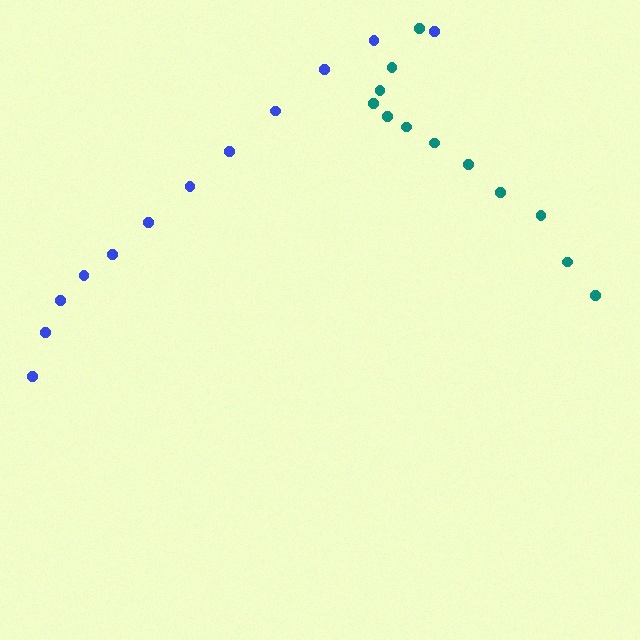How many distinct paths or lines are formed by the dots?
There are 2 distinct paths.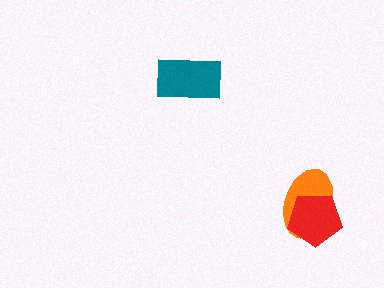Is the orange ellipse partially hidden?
Yes, it is partially covered by another shape.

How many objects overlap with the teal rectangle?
0 objects overlap with the teal rectangle.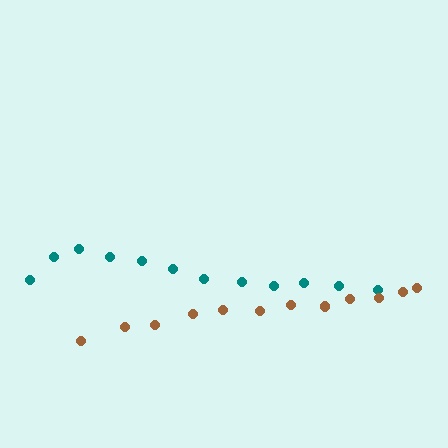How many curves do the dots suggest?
There are 2 distinct paths.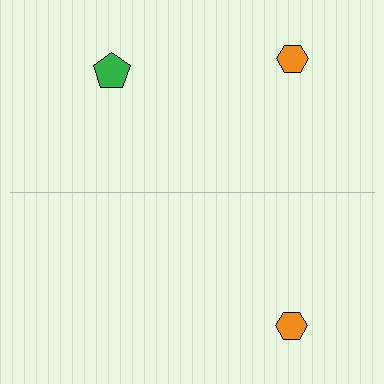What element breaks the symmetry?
A green pentagon is missing from the bottom side.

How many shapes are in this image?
There are 3 shapes in this image.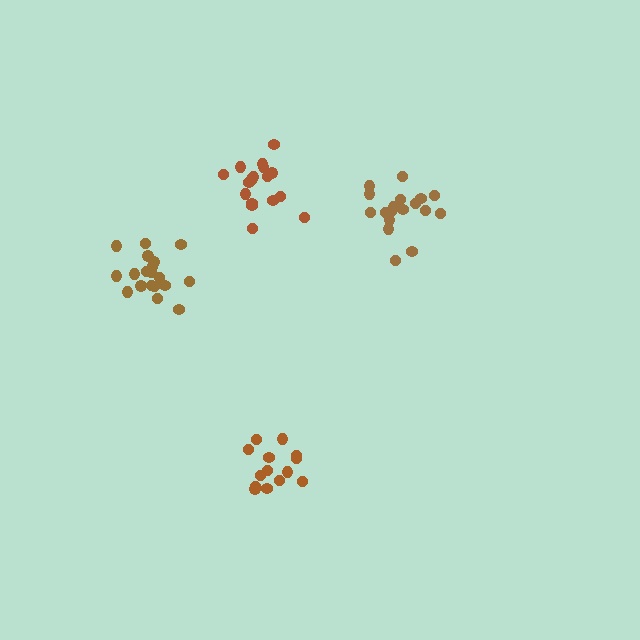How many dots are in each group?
Group 1: 17 dots, Group 2: 18 dots, Group 3: 19 dots, Group 4: 14 dots (68 total).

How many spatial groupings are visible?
There are 4 spatial groupings.